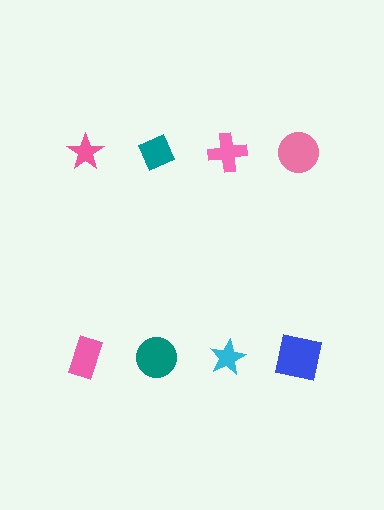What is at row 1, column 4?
A pink circle.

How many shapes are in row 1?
4 shapes.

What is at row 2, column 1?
A pink rectangle.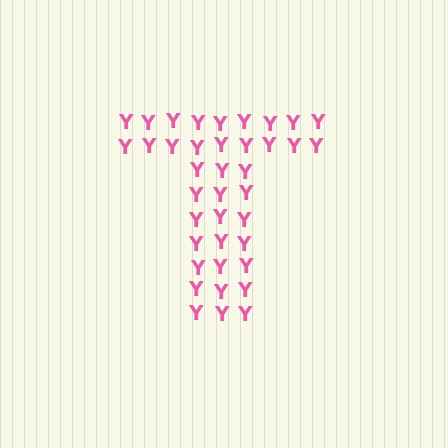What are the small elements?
The small elements are letter Y's.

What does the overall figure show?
The overall figure shows the letter T.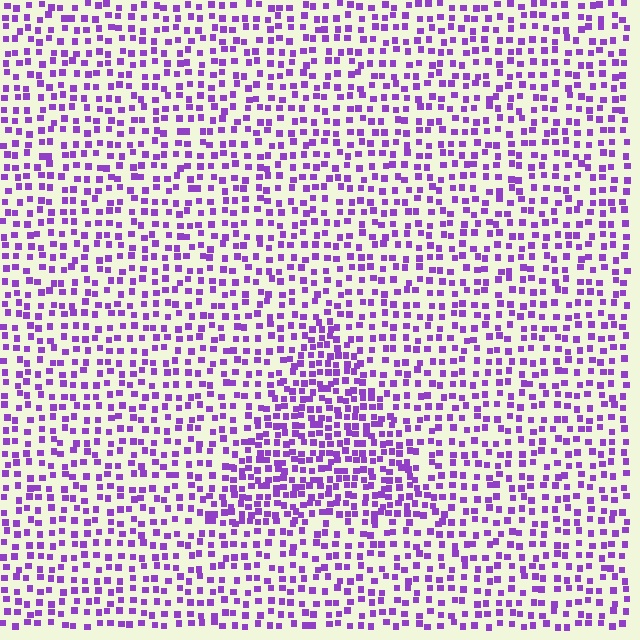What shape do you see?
I see a triangle.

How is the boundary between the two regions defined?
The boundary is defined by a change in element density (approximately 1.7x ratio). All elements are the same color, size, and shape.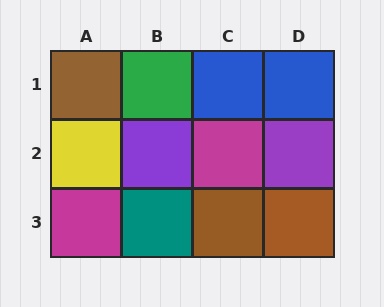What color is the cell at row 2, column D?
Purple.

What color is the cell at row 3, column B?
Teal.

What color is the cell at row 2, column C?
Magenta.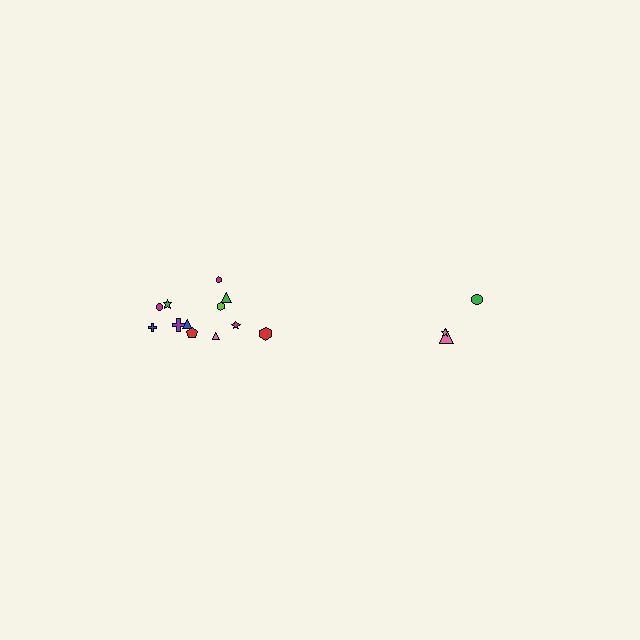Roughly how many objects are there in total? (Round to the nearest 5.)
Roughly 15 objects in total.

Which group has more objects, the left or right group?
The left group.